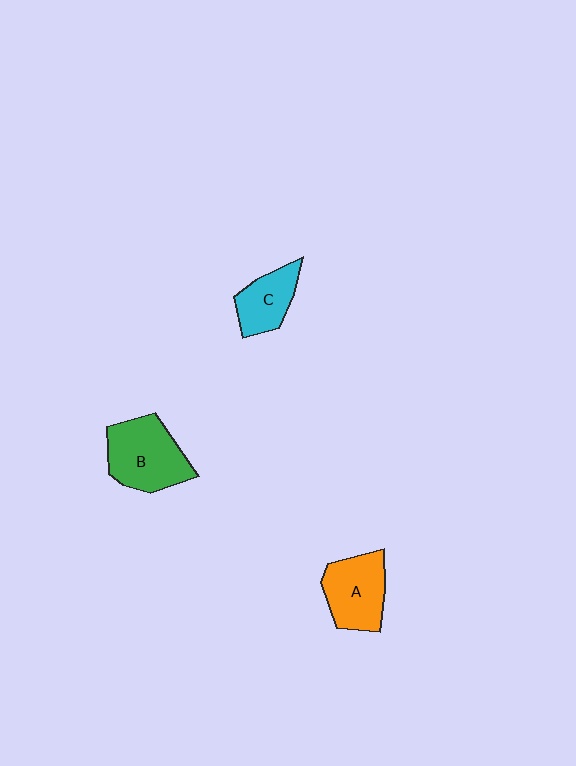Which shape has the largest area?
Shape B (green).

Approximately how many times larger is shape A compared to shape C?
Approximately 1.3 times.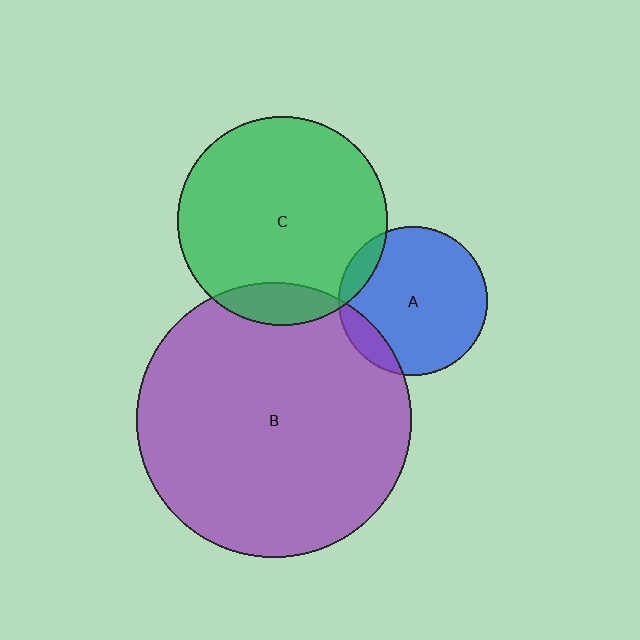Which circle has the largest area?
Circle B (purple).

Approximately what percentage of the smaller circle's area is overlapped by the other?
Approximately 10%.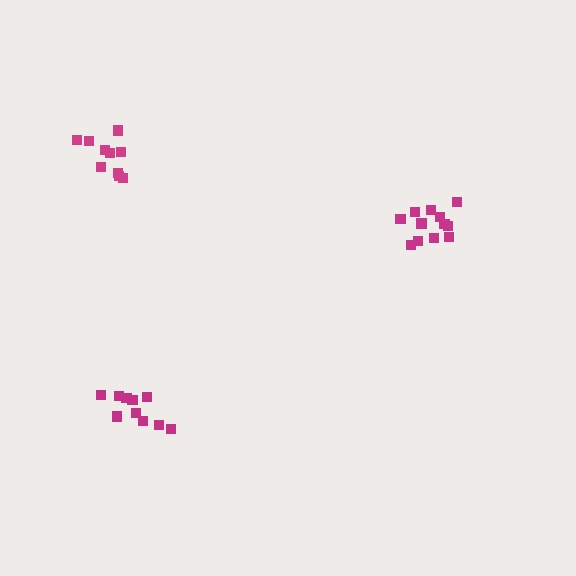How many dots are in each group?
Group 1: 12 dots, Group 2: 10 dots, Group 3: 10 dots (32 total).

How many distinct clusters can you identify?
There are 3 distinct clusters.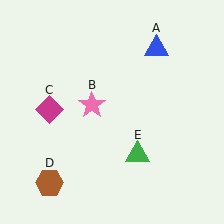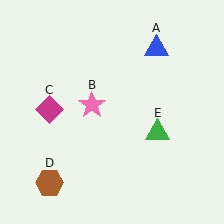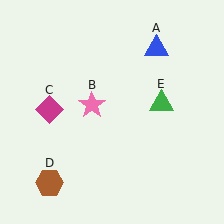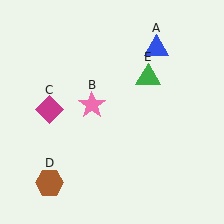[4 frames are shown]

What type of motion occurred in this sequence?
The green triangle (object E) rotated counterclockwise around the center of the scene.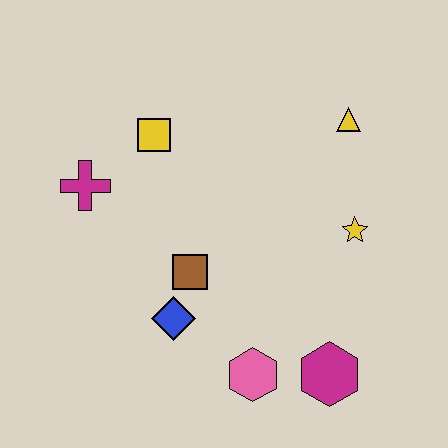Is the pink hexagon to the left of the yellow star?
Yes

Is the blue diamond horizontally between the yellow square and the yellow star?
Yes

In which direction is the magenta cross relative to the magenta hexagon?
The magenta cross is to the left of the magenta hexagon.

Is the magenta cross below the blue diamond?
No